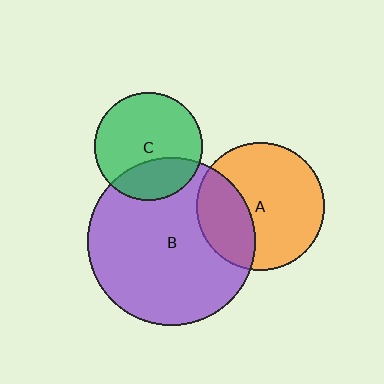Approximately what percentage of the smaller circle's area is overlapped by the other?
Approximately 30%.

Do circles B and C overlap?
Yes.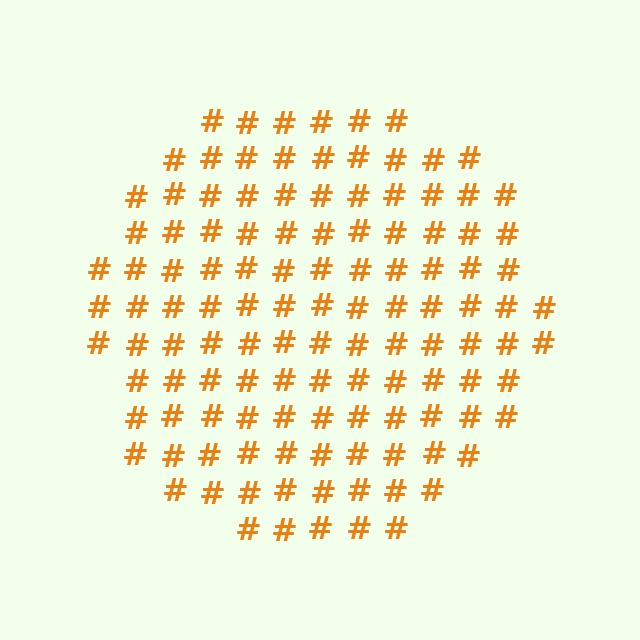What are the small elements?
The small elements are hash symbols.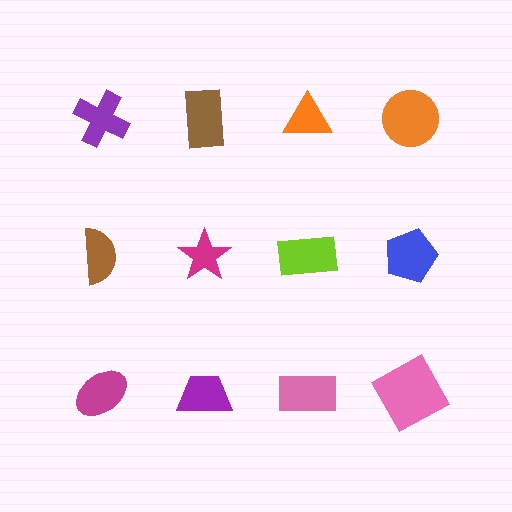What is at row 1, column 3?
An orange triangle.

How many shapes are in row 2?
4 shapes.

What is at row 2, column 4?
A blue pentagon.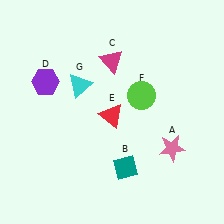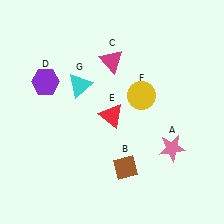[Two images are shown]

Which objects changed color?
B changed from teal to brown. F changed from lime to yellow.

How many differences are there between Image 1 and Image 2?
There are 2 differences between the two images.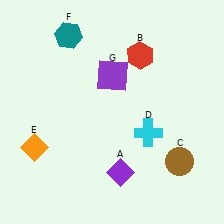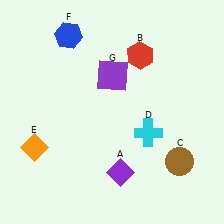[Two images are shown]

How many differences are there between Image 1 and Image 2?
There is 1 difference between the two images.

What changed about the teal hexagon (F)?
In Image 1, F is teal. In Image 2, it changed to blue.